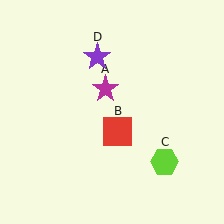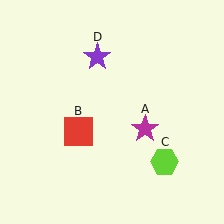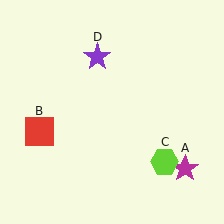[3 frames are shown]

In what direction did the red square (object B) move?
The red square (object B) moved left.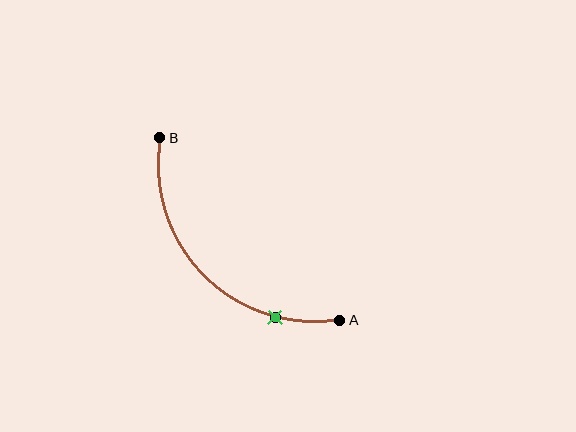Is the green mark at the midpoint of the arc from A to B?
No. The green mark lies on the arc but is closer to endpoint A. The arc midpoint would be at the point on the curve equidistant along the arc from both A and B.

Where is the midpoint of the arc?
The arc midpoint is the point on the curve farthest from the straight line joining A and B. It sits below and to the left of that line.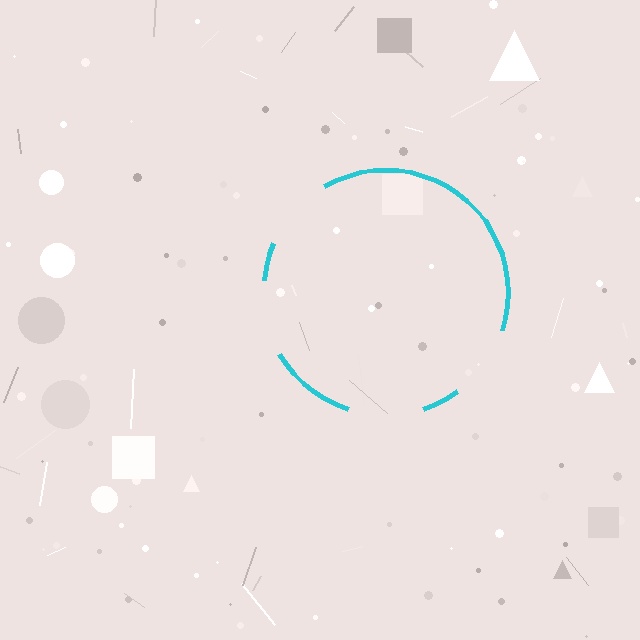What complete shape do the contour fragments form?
The contour fragments form a circle.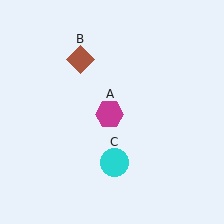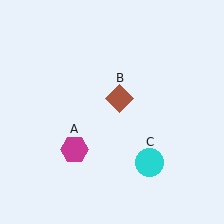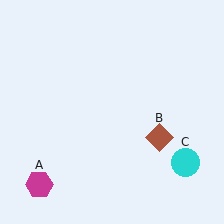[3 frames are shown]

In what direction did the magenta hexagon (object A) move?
The magenta hexagon (object A) moved down and to the left.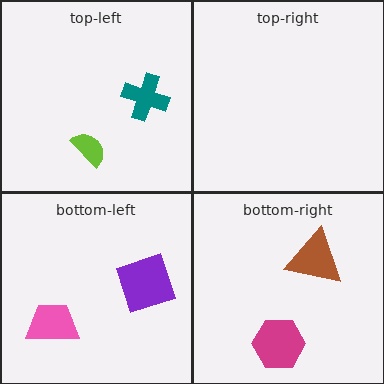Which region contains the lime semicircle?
The top-left region.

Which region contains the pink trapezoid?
The bottom-left region.